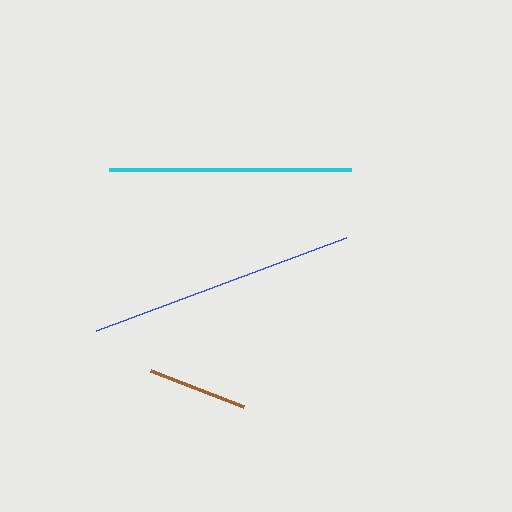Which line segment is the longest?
The blue line is the longest at approximately 267 pixels.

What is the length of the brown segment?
The brown segment is approximately 100 pixels long.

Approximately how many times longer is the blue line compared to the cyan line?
The blue line is approximately 1.1 times the length of the cyan line.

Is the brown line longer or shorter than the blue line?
The blue line is longer than the brown line.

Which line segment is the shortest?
The brown line is the shortest at approximately 100 pixels.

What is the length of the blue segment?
The blue segment is approximately 267 pixels long.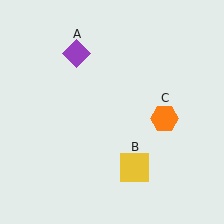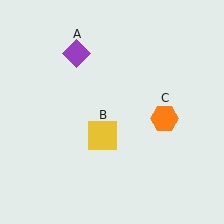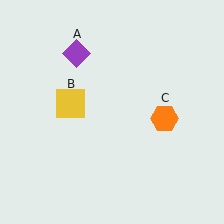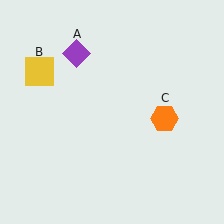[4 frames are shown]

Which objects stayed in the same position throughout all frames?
Purple diamond (object A) and orange hexagon (object C) remained stationary.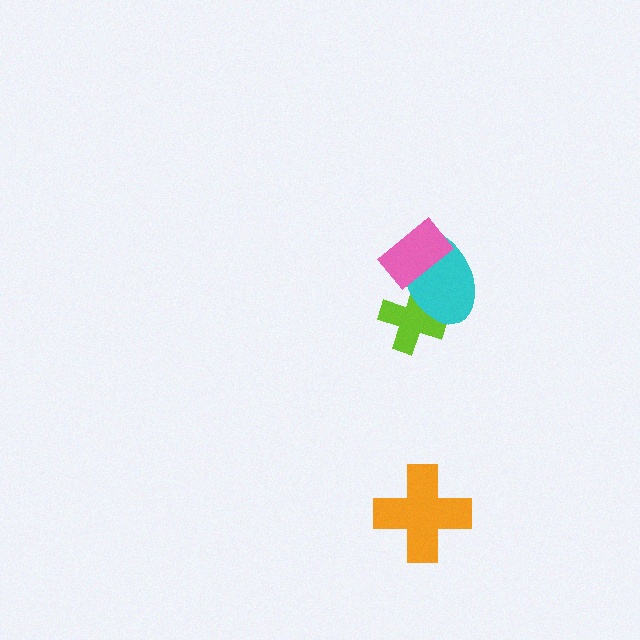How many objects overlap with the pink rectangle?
1 object overlaps with the pink rectangle.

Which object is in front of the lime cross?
The cyan ellipse is in front of the lime cross.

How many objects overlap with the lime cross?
1 object overlaps with the lime cross.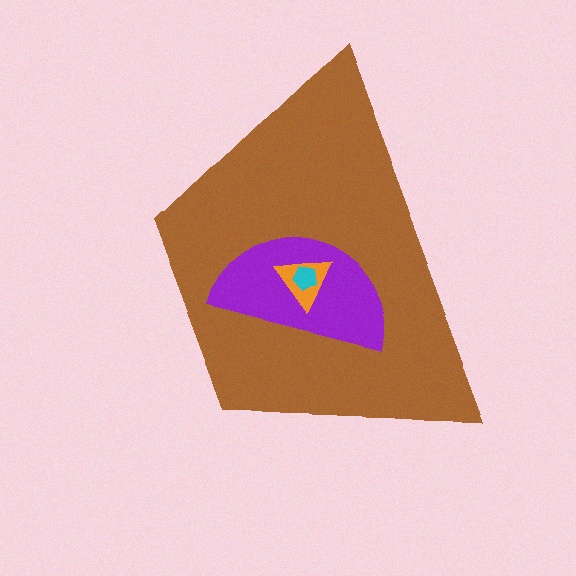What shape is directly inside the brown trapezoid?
The purple semicircle.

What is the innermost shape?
The cyan pentagon.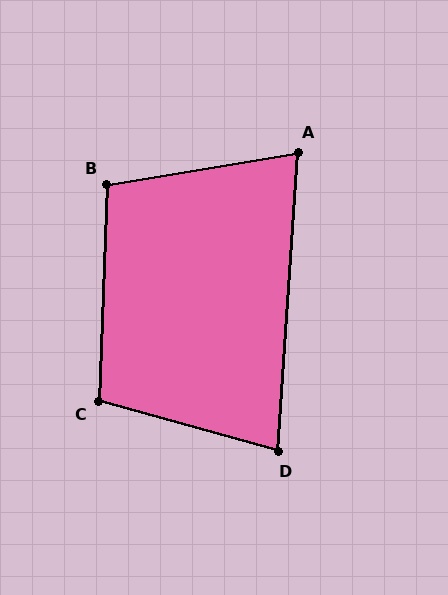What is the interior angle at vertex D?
Approximately 78 degrees (acute).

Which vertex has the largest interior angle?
C, at approximately 103 degrees.